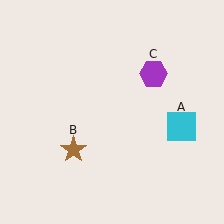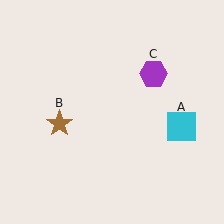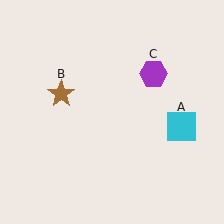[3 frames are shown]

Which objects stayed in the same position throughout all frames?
Cyan square (object A) and purple hexagon (object C) remained stationary.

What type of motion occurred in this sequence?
The brown star (object B) rotated clockwise around the center of the scene.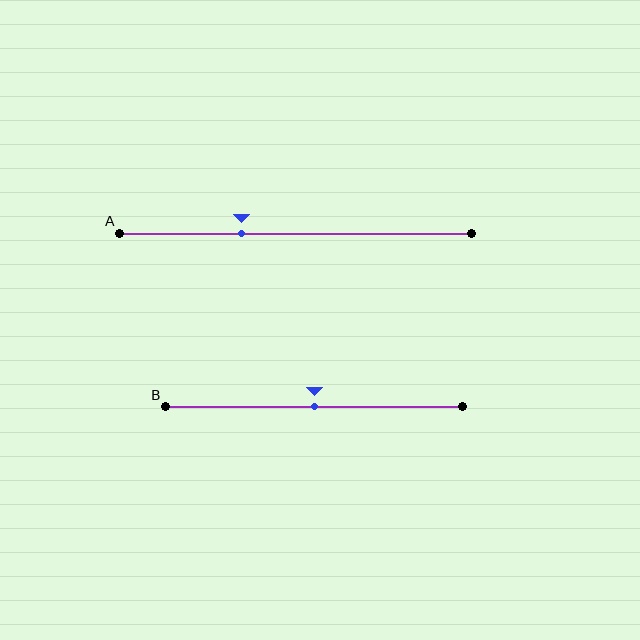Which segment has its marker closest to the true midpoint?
Segment B has its marker closest to the true midpoint.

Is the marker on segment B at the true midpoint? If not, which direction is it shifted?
Yes, the marker on segment B is at the true midpoint.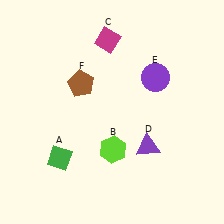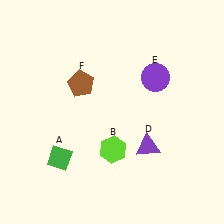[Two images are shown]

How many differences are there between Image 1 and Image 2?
There is 1 difference between the two images.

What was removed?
The magenta diamond (C) was removed in Image 2.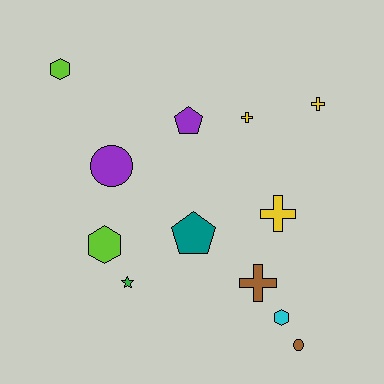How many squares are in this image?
There are no squares.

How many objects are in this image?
There are 12 objects.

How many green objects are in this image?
There is 1 green object.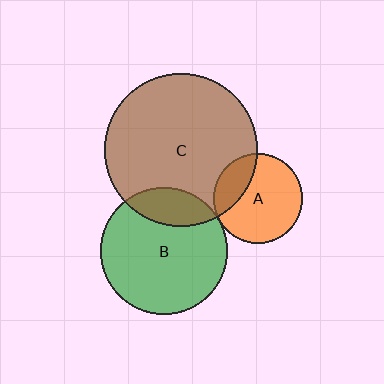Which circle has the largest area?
Circle C (brown).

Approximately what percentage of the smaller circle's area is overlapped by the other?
Approximately 5%.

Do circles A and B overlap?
Yes.